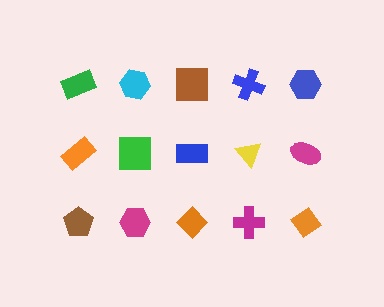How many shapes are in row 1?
5 shapes.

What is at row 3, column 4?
A magenta cross.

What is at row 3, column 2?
A magenta hexagon.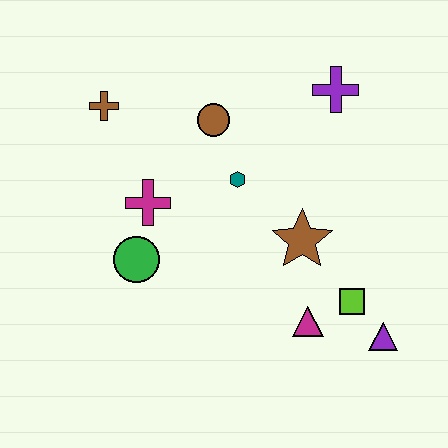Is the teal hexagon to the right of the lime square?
No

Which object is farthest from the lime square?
The brown cross is farthest from the lime square.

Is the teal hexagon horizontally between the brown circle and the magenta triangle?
Yes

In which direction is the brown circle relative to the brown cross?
The brown circle is to the right of the brown cross.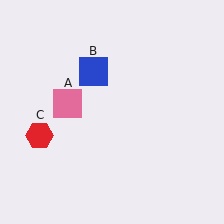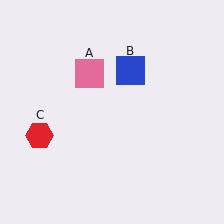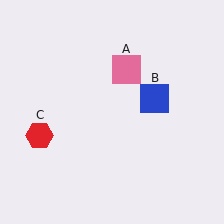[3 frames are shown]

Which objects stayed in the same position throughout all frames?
Red hexagon (object C) remained stationary.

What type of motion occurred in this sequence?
The pink square (object A), blue square (object B) rotated clockwise around the center of the scene.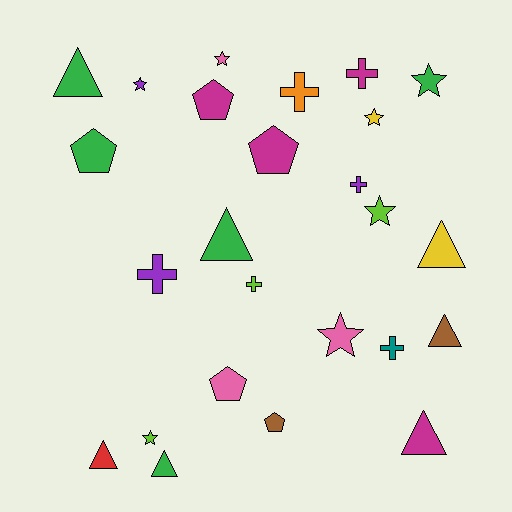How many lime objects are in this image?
There are 3 lime objects.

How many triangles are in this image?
There are 7 triangles.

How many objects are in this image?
There are 25 objects.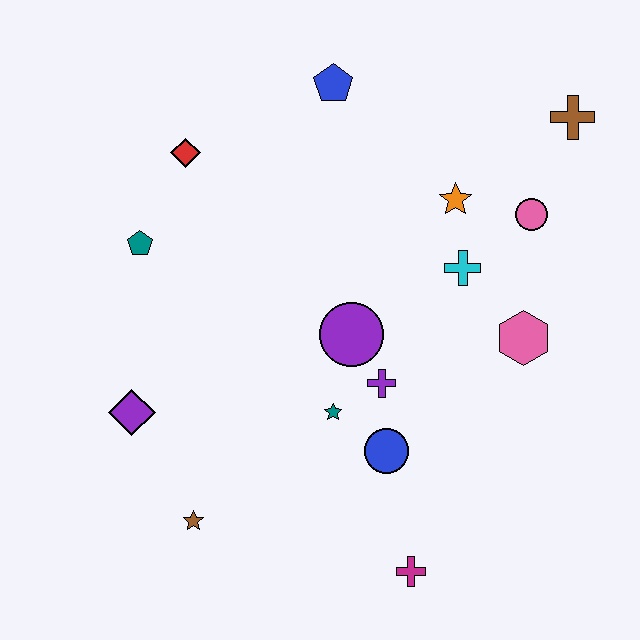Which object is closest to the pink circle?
The orange star is closest to the pink circle.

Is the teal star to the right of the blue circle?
No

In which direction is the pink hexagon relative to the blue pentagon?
The pink hexagon is below the blue pentagon.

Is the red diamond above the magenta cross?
Yes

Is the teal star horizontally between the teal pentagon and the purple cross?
Yes